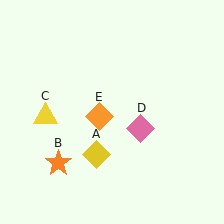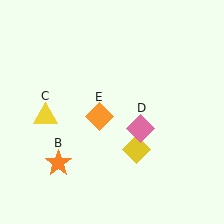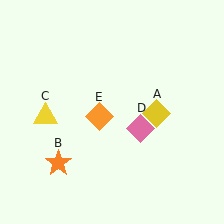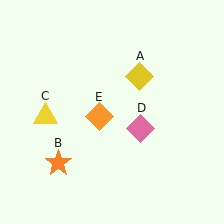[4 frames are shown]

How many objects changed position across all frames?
1 object changed position: yellow diamond (object A).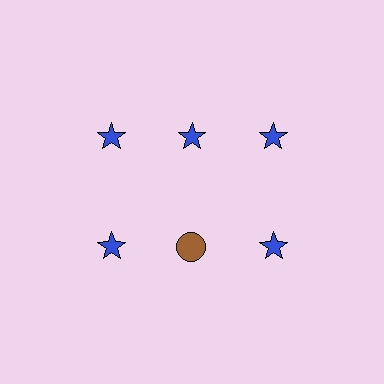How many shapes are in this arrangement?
There are 6 shapes arranged in a grid pattern.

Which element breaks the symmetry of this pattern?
The brown circle in the second row, second from left column breaks the symmetry. All other shapes are blue stars.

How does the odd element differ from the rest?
It differs in both color (brown instead of blue) and shape (circle instead of star).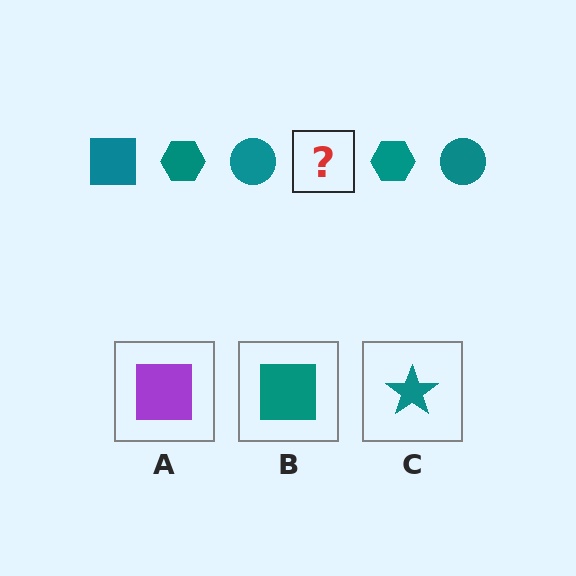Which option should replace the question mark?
Option B.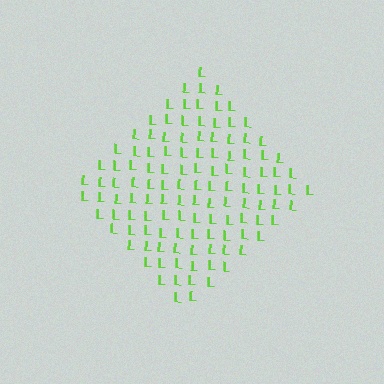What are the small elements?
The small elements are letter L's.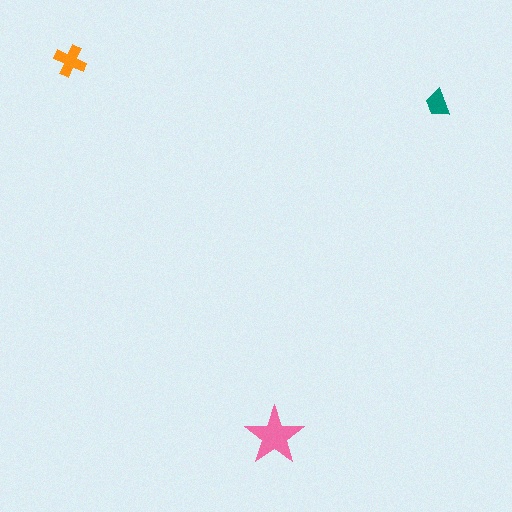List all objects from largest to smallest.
The pink star, the orange cross, the teal trapezoid.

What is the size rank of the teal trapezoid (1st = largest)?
3rd.